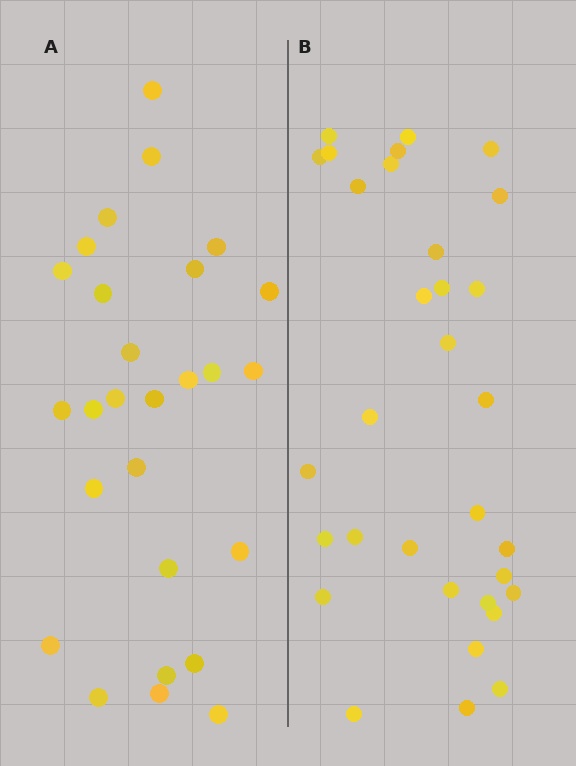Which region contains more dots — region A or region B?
Region B (the right region) has more dots.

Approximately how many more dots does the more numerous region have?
Region B has about 5 more dots than region A.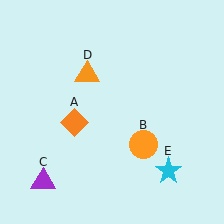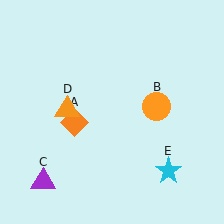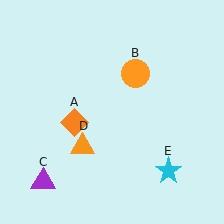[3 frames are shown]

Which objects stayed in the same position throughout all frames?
Orange diamond (object A) and purple triangle (object C) and cyan star (object E) remained stationary.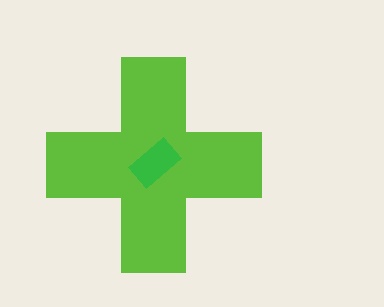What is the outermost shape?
The lime cross.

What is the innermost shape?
The green rectangle.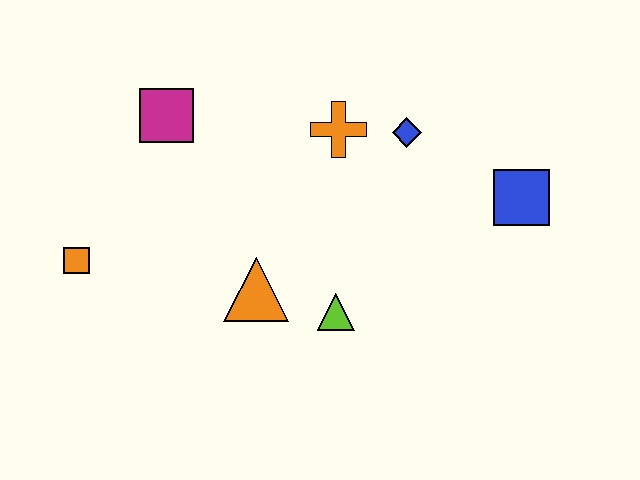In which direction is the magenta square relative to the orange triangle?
The magenta square is above the orange triangle.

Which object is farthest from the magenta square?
The blue square is farthest from the magenta square.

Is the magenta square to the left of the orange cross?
Yes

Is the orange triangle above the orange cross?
No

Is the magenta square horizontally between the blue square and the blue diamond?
No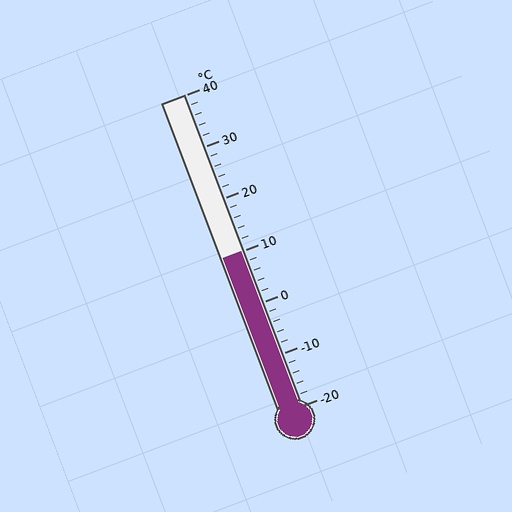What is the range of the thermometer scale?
The thermometer scale ranges from -20°C to 40°C.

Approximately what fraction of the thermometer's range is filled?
The thermometer is filled to approximately 50% of its range.